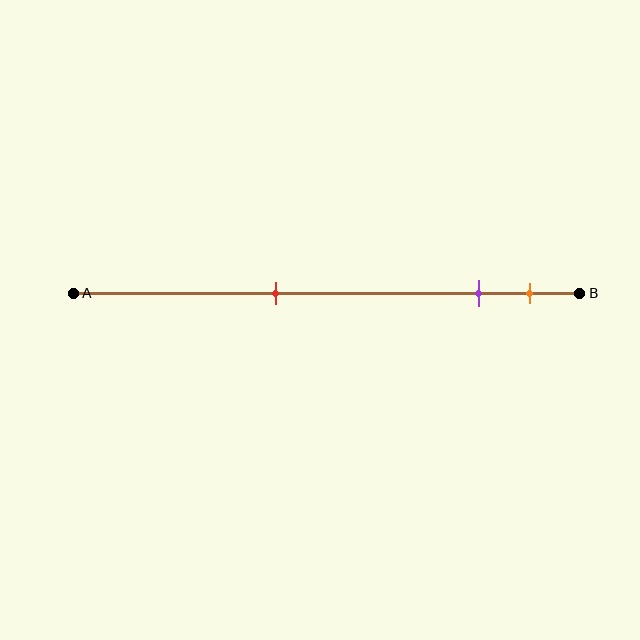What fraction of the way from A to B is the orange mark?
The orange mark is approximately 90% (0.9) of the way from A to B.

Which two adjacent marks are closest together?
The purple and orange marks are the closest adjacent pair.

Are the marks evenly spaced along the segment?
No, the marks are not evenly spaced.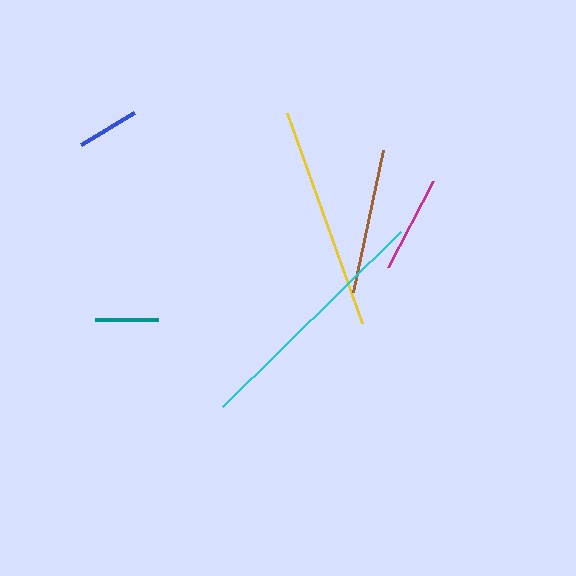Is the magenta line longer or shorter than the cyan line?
The cyan line is longer than the magenta line.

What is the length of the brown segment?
The brown segment is approximately 146 pixels long.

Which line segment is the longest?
The cyan line is the longest at approximately 250 pixels.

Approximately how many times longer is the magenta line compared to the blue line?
The magenta line is approximately 1.6 times the length of the blue line.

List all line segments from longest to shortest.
From longest to shortest: cyan, yellow, brown, magenta, teal, blue.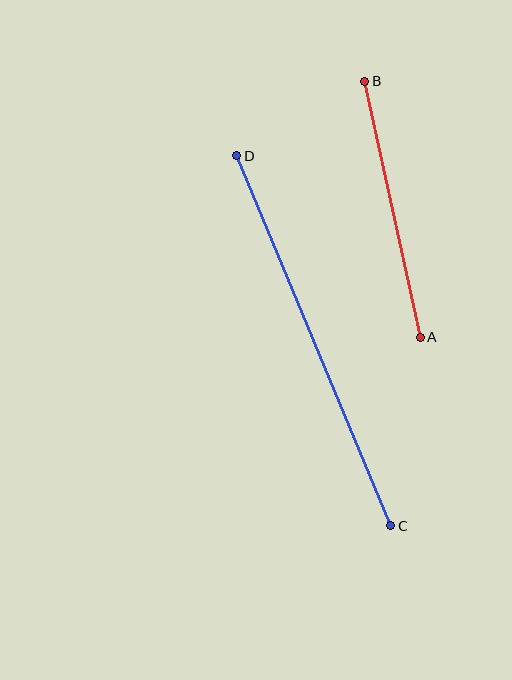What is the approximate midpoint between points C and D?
The midpoint is at approximately (314, 341) pixels.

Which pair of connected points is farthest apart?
Points C and D are farthest apart.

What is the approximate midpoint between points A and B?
The midpoint is at approximately (393, 209) pixels.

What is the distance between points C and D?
The distance is approximately 401 pixels.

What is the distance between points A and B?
The distance is approximately 262 pixels.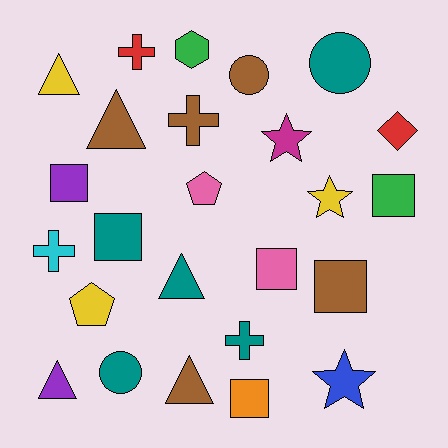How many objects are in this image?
There are 25 objects.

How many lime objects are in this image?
There are no lime objects.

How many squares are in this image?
There are 6 squares.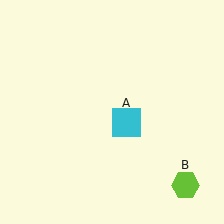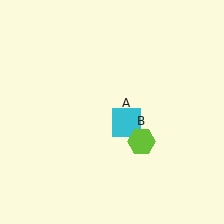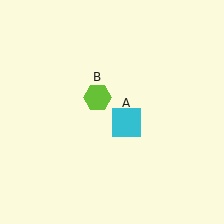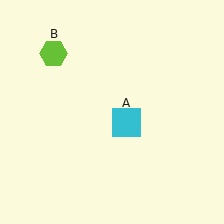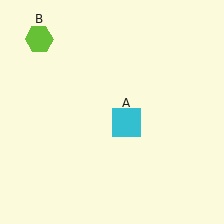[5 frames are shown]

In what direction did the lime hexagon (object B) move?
The lime hexagon (object B) moved up and to the left.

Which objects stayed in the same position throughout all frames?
Cyan square (object A) remained stationary.